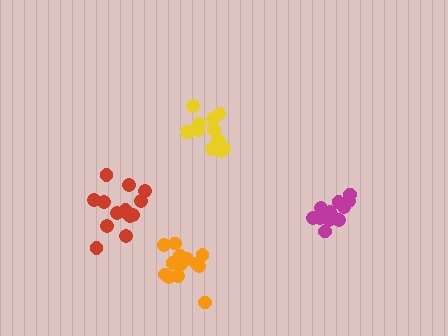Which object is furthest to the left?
The red cluster is leftmost.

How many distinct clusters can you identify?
There are 4 distinct clusters.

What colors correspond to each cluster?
The clusters are colored: yellow, red, magenta, orange.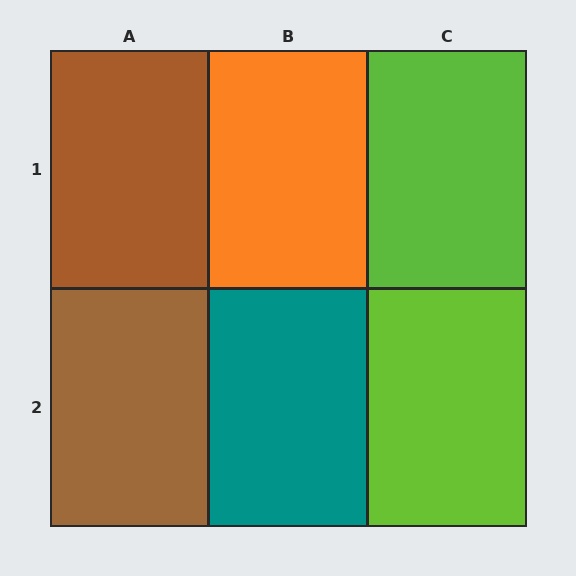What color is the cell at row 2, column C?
Lime.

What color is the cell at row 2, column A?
Brown.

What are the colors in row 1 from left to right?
Brown, orange, lime.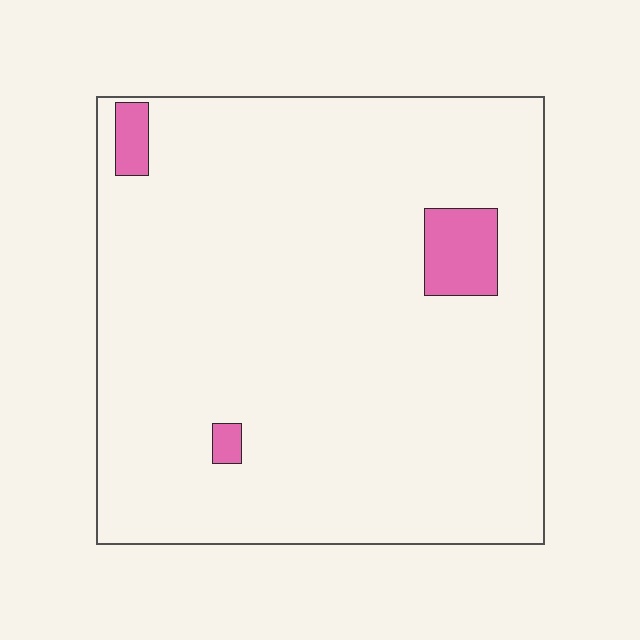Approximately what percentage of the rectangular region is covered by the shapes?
Approximately 5%.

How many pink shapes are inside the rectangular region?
3.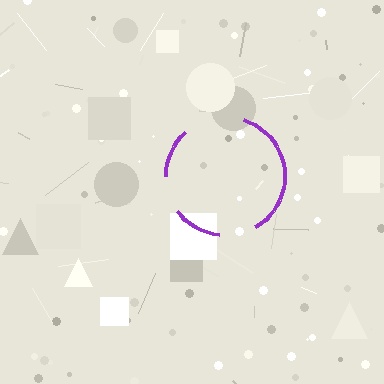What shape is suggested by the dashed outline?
The dashed outline suggests a circle.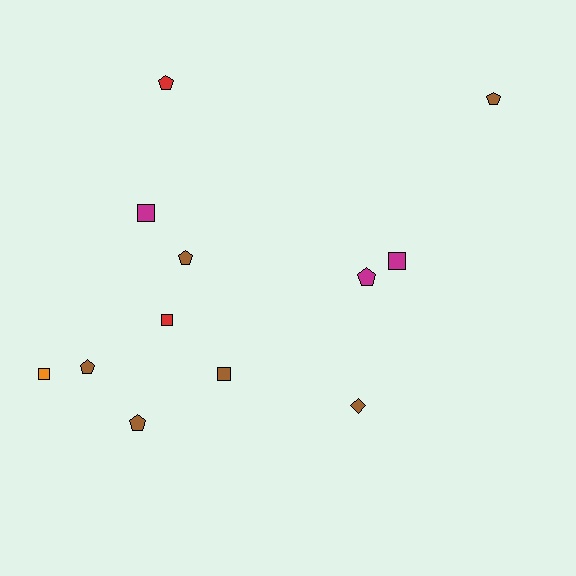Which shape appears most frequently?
Pentagon, with 6 objects.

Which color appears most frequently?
Brown, with 6 objects.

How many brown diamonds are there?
There is 1 brown diamond.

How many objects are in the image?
There are 12 objects.